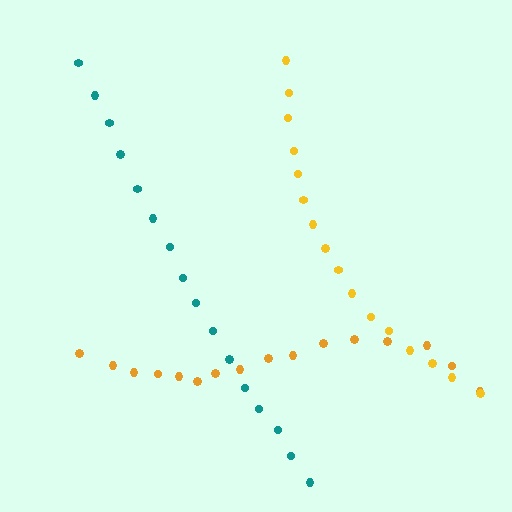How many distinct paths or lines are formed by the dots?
There are 3 distinct paths.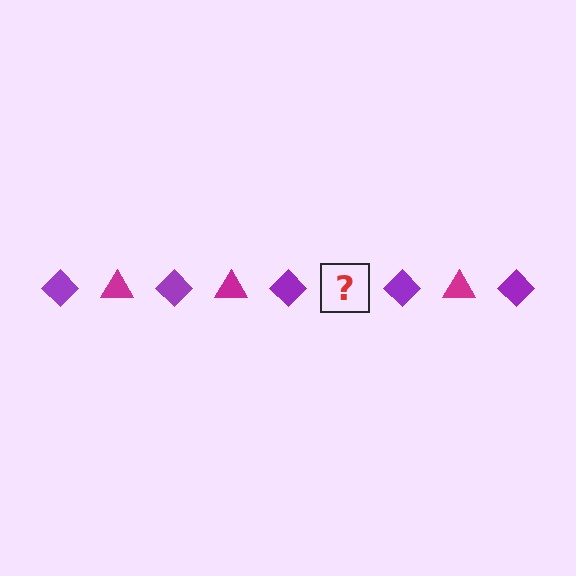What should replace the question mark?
The question mark should be replaced with a magenta triangle.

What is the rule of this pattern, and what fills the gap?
The rule is that the pattern alternates between purple diamond and magenta triangle. The gap should be filled with a magenta triangle.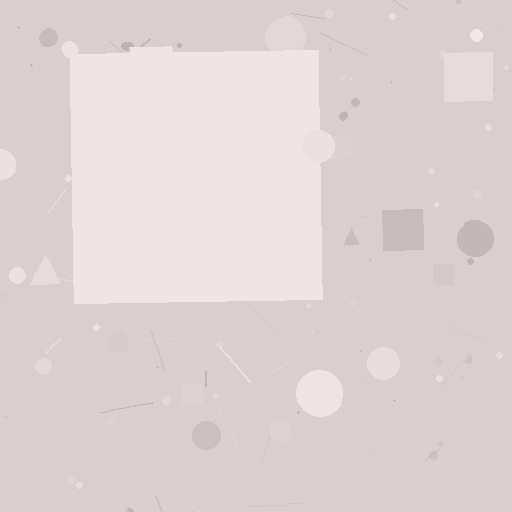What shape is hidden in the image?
A square is hidden in the image.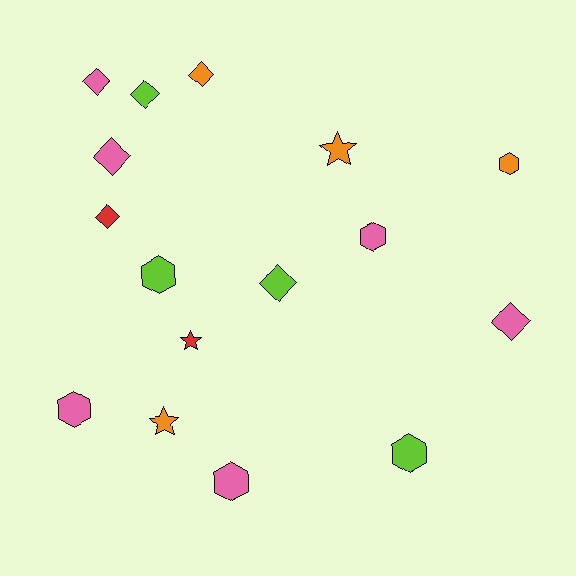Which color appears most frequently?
Pink, with 6 objects.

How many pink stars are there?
There are no pink stars.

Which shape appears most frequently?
Diamond, with 7 objects.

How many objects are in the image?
There are 16 objects.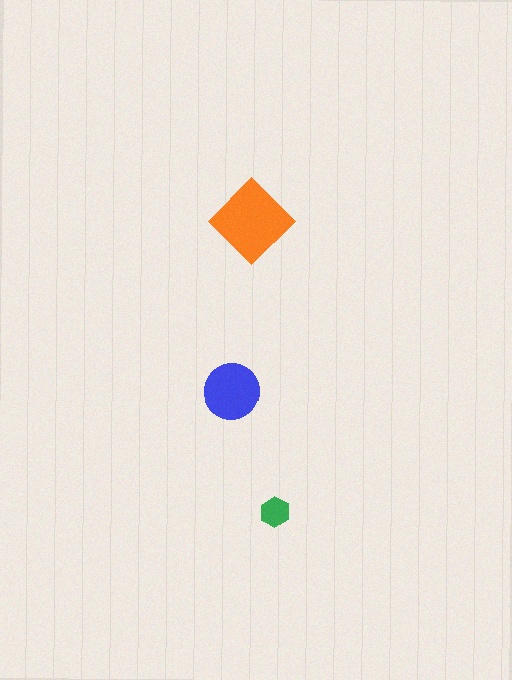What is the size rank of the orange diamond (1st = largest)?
1st.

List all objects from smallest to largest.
The green hexagon, the blue circle, the orange diamond.